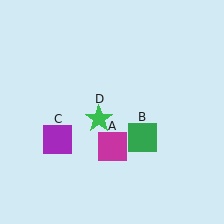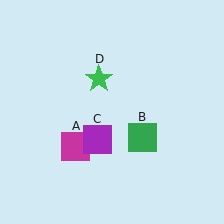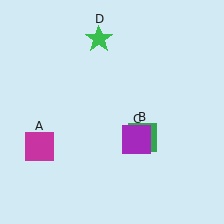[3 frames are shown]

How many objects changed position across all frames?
3 objects changed position: magenta square (object A), purple square (object C), green star (object D).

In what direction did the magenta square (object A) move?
The magenta square (object A) moved left.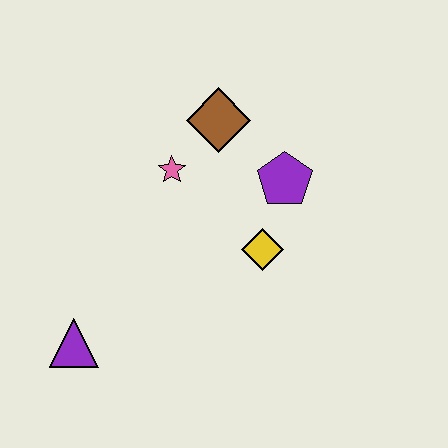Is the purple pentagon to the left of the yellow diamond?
No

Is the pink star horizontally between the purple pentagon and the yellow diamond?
No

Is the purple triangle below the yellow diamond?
Yes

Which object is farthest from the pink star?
The purple triangle is farthest from the pink star.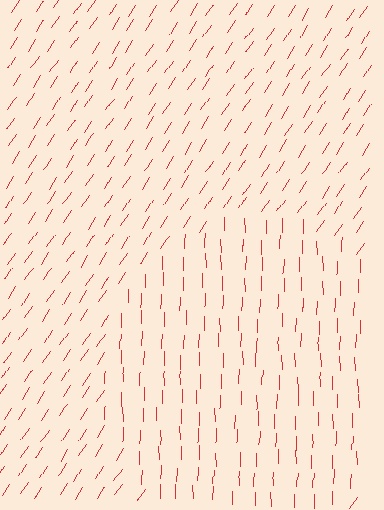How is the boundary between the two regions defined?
The boundary is defined purely by a change in line orientation (approximately 33 degrees difference). All lines are the same color and thickness.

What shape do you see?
I see a circle.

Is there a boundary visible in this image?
Yes, there is a texture boundary formed by a change in line orientation.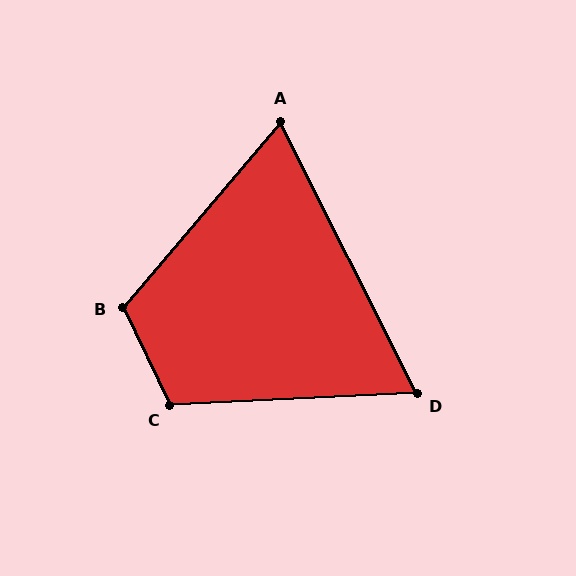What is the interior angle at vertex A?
Approximately 67 degrees (acute).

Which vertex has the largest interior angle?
B, at approximately 114 degrees.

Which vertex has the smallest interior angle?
D, at approximately 66 degrees.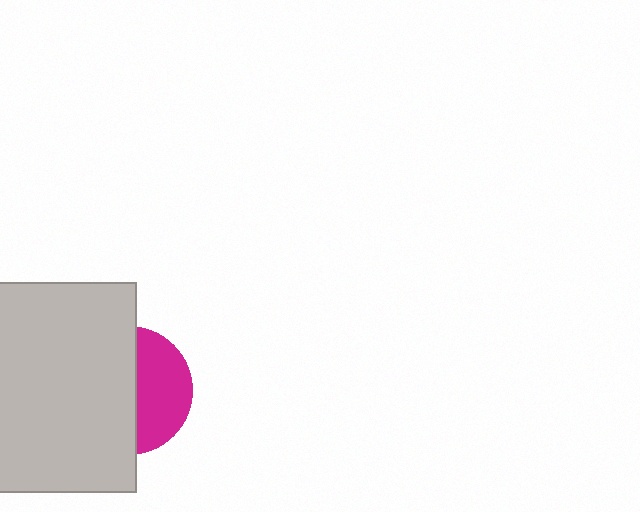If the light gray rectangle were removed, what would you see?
You would see the complete magenta circle.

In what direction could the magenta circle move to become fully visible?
The magenta circle could move right. That would shift it out from behind the light gray rectangle entirely.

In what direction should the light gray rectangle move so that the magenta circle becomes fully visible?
The light gray rectangle should move left. That is the shortest direction to clear the overlap and leave the magenta circle fully visible.